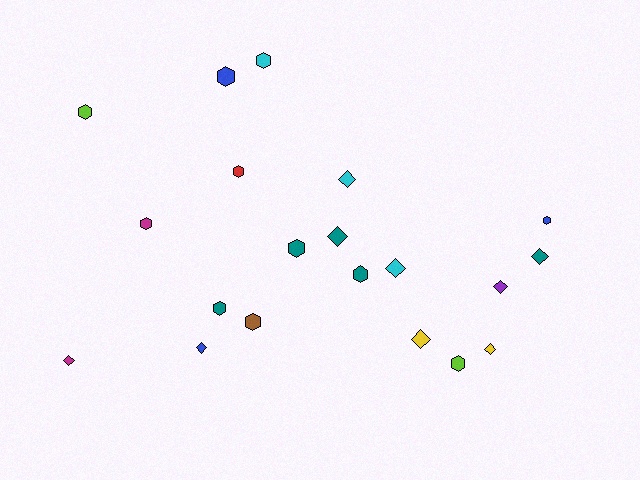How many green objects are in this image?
There are no green objects.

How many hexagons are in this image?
There are 11 hexagons.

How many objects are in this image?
There are 20 objects.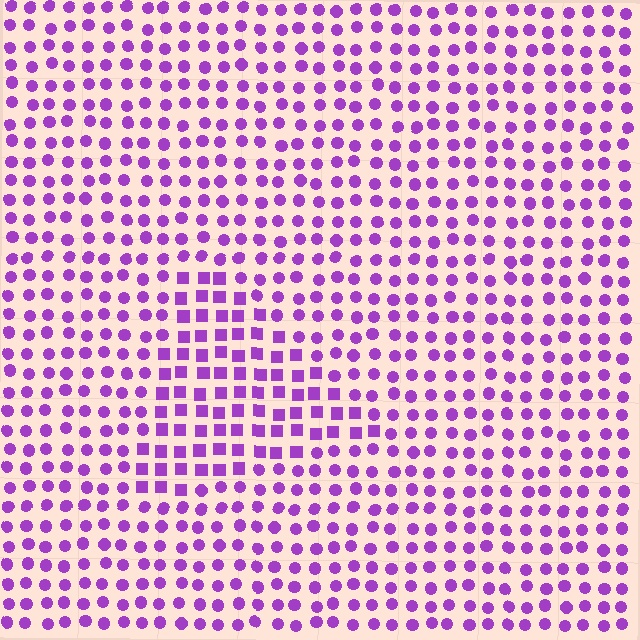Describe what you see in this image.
The image is filled with small purple elements arranged in a uniform grid. A triangle-shaped region contains squares, while the surrounding area contains circles. The boundary is defined purely by the change in element shape.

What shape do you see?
I see a triangle.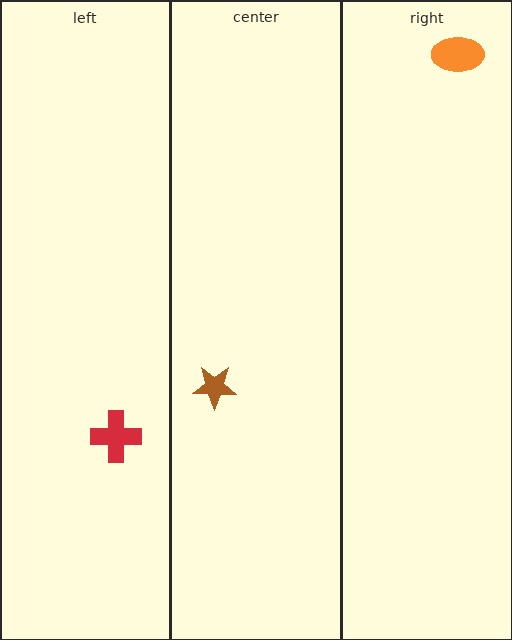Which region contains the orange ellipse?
The right region.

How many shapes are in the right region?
1.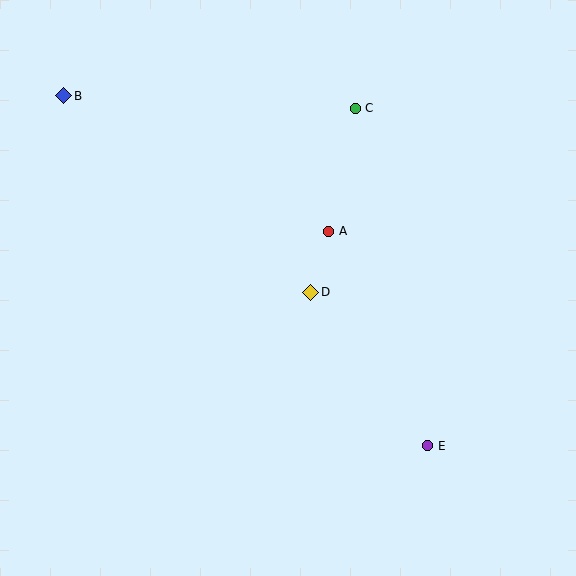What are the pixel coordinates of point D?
Point D is at (311, 292).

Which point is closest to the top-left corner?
Point B is closest to the top-left corner.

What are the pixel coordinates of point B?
Point B is at (64, 96).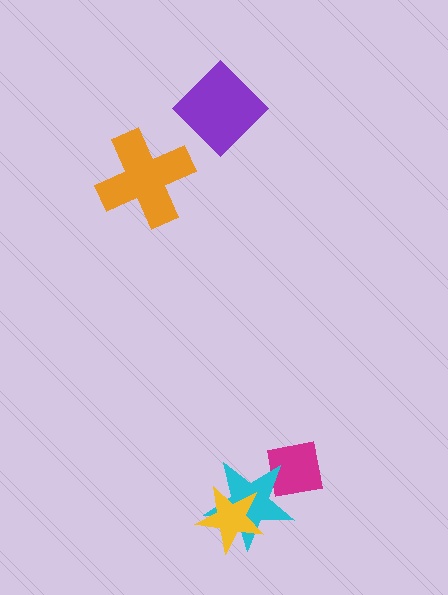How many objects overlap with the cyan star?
2 objects overlap with the cyan star.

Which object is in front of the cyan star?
The yellow star is in front of the cyan star.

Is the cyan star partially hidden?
Yes, it is partially covered by another shape.